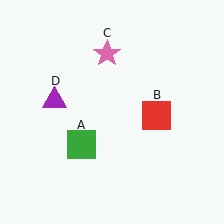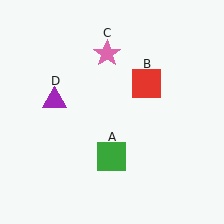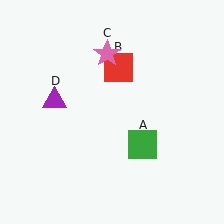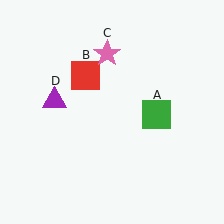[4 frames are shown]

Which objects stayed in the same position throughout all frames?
Pink star (object C) and purple triangle (object D) remained stationary.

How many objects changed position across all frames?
2 objects changed position: green square (object A), red square (object B).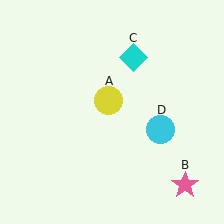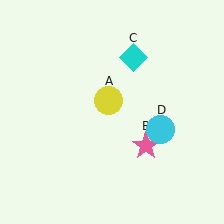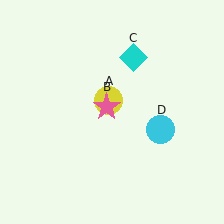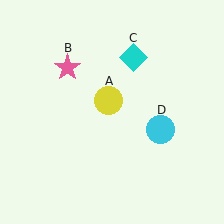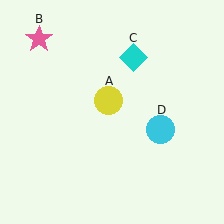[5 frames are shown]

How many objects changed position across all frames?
1 object changed position: pink star (object B).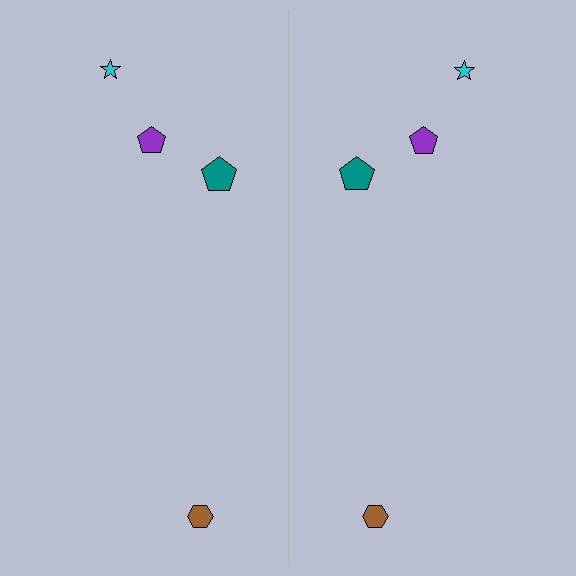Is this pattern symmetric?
Yes, this pattern has bilateral (reflection) symmetry.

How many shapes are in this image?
There are 8 shapes in this image.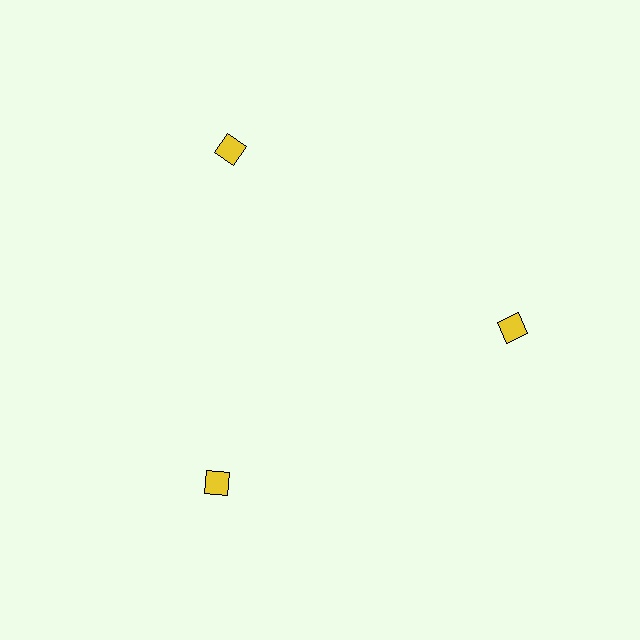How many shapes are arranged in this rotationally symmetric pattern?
There are 3 shapes, arranged in 3 groups of 1.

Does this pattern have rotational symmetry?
Yes, this pattern has 3-fold rotational symmetry. It looks the same after rotating 120 degrees around the center.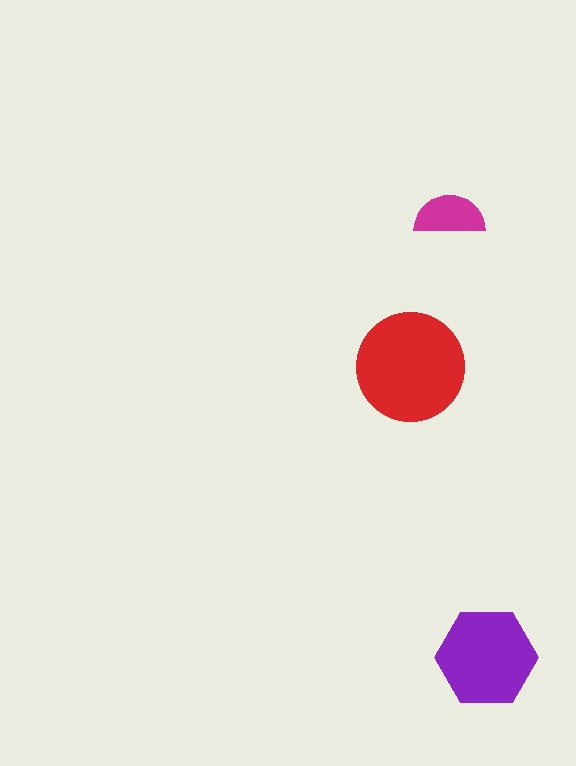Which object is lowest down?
The purple hexagon is bottommost.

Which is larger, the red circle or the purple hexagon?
The red circle.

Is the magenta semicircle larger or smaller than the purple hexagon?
Smaller.